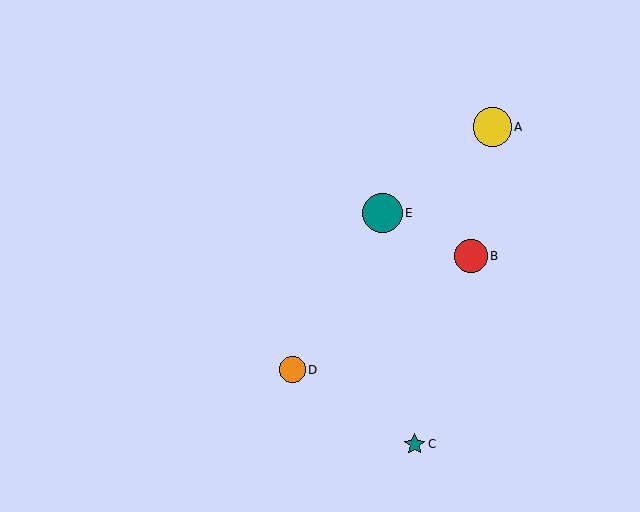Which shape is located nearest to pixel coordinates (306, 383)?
The orange circle (labeled D) at (292, 370) is nearest to that location.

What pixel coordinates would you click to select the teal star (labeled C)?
Click at (415, 444) to select the teal star C.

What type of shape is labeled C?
Shape C is a teal star.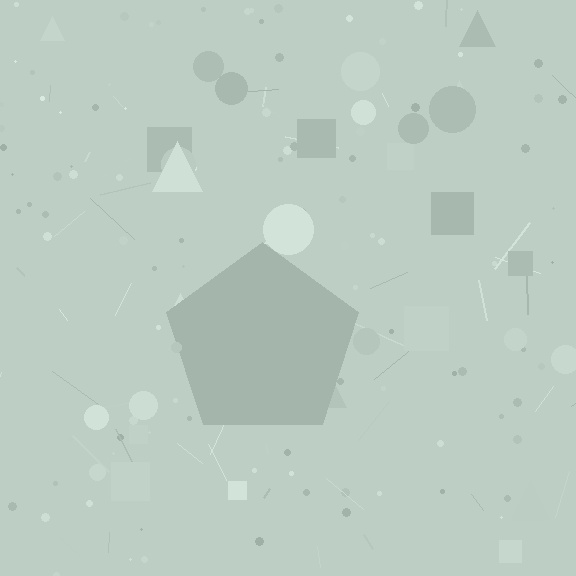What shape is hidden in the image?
A pentagon is hidden in the image.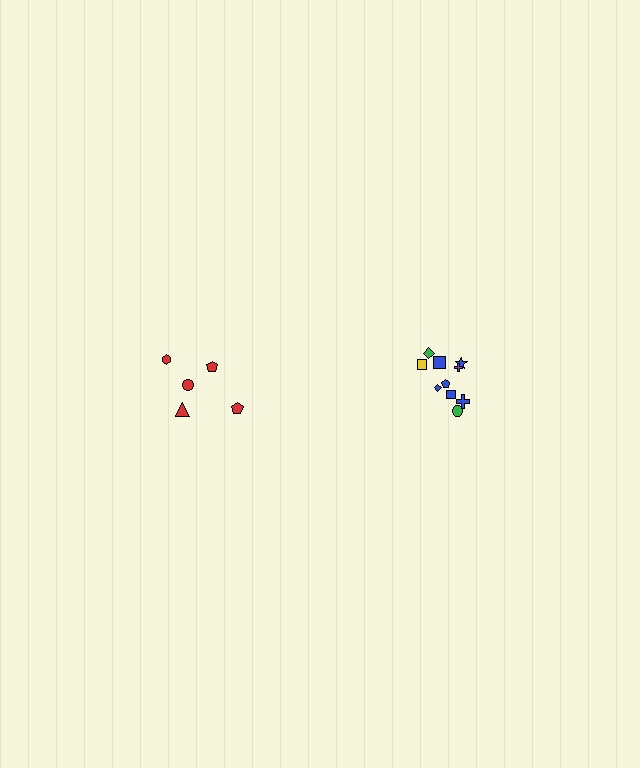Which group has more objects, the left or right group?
The right group.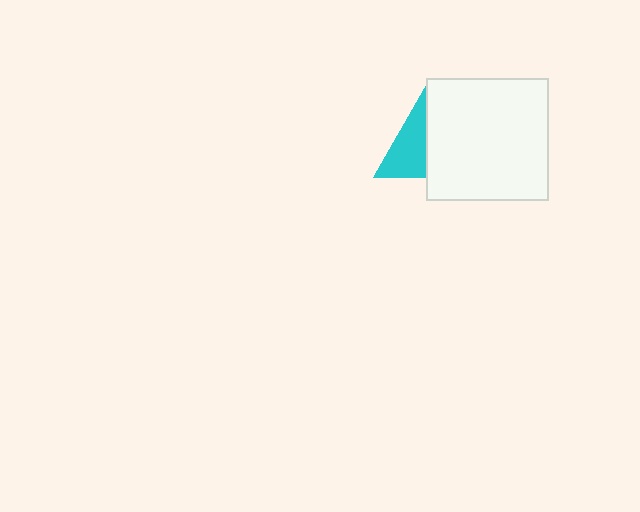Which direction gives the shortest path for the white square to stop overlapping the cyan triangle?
Moving right gives the shortest separation.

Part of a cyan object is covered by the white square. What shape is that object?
It is a triangle.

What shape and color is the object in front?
The object in front is a white square.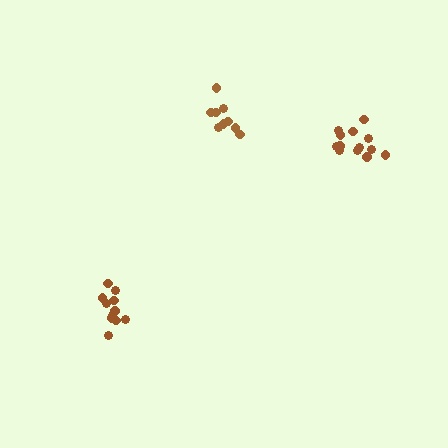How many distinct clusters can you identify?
There are 3 distinct clusters.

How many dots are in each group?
Group 1: 12 dots, Group 2: 13 dots, Group 3: 9 dots (34 total).